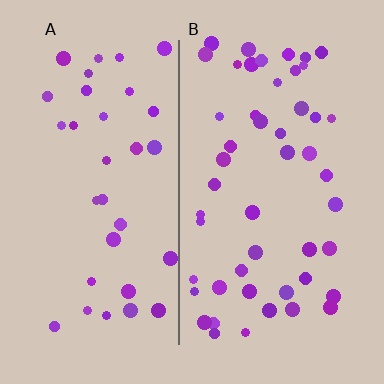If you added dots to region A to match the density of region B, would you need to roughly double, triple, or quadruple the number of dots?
Approximately double.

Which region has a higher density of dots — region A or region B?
B (the right).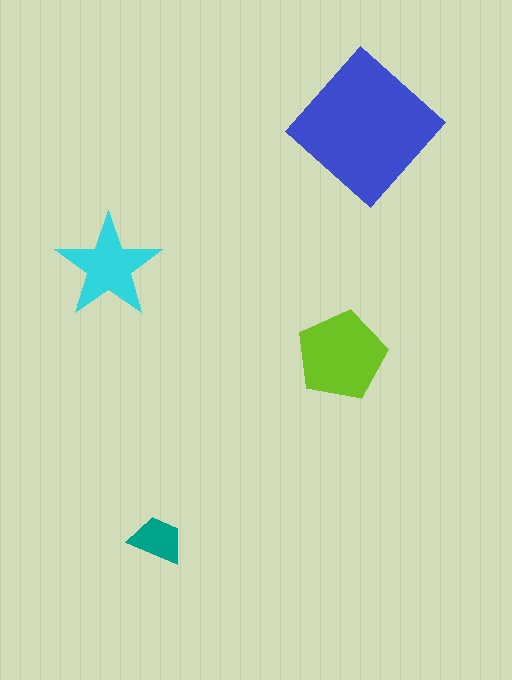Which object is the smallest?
The teal trapezoid.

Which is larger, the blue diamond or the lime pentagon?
The blue diamond.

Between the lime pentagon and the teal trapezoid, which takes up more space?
The lime pentagon.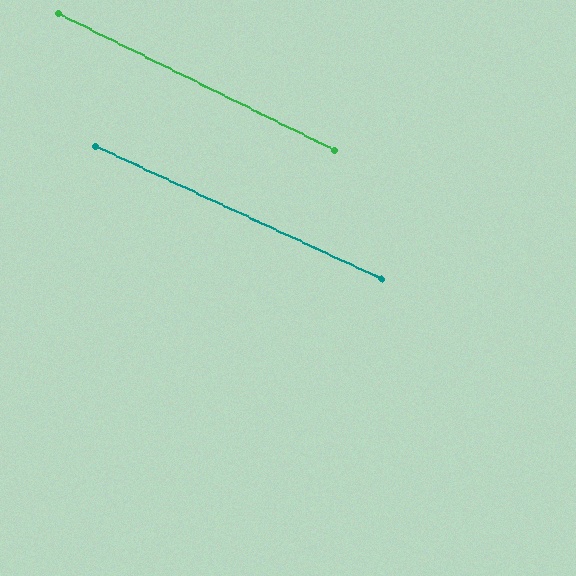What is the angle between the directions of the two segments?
Approximately 2 degrees.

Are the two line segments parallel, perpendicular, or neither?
Parallel — their directions differ by only 1.6°.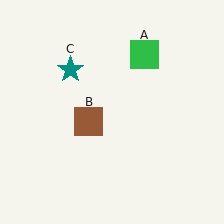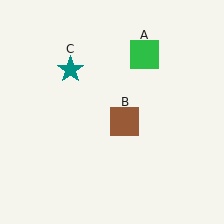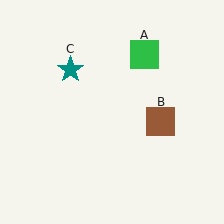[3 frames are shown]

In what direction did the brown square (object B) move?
The brown square (object B) moved right.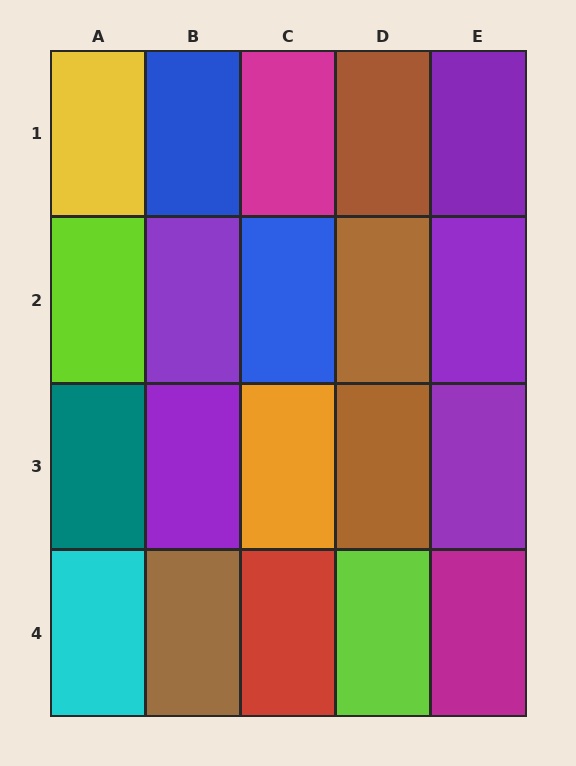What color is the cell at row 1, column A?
Yellow.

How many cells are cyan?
1 cell is cyan.